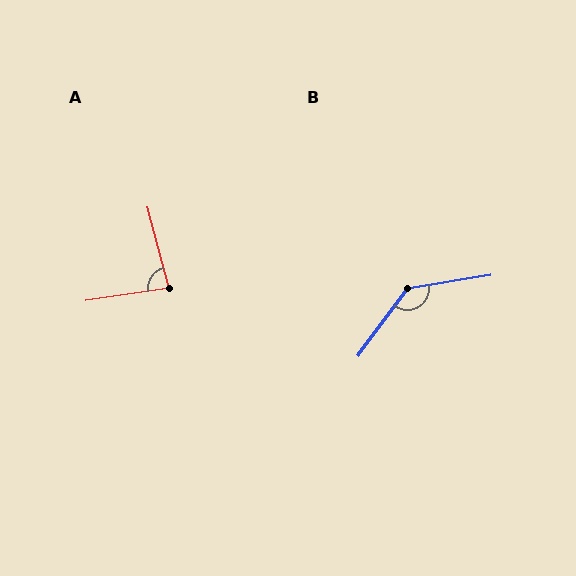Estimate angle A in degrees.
Approximately 84 degrees.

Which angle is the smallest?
A, at approximately 84 degrees.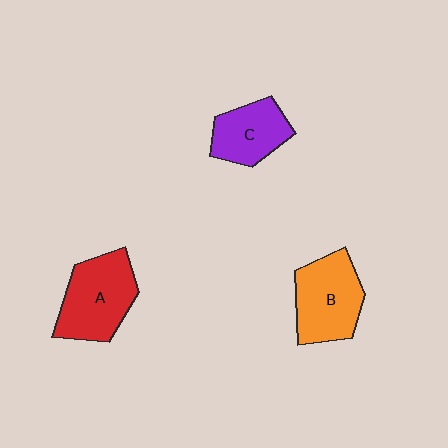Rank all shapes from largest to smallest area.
From largest to smallest: A (red), B (orange), C (purple).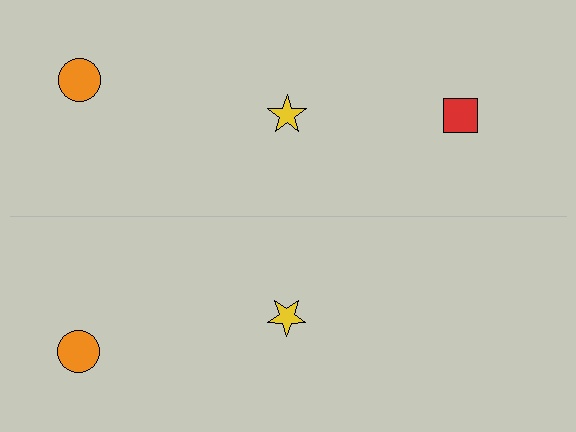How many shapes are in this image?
There are 5 shapes in this image.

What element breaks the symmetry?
A red square is missing from the bottom side.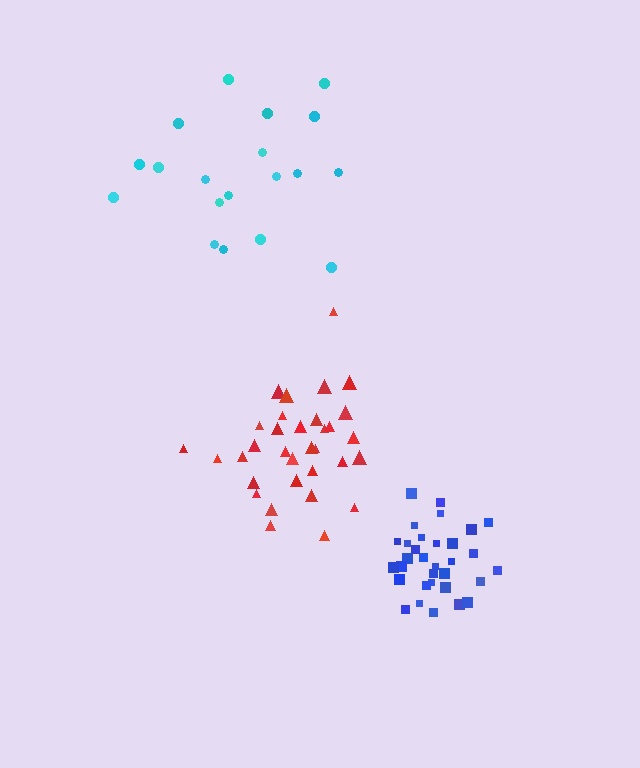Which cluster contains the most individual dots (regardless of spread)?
Red (33).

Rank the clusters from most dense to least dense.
blue, red, cyan.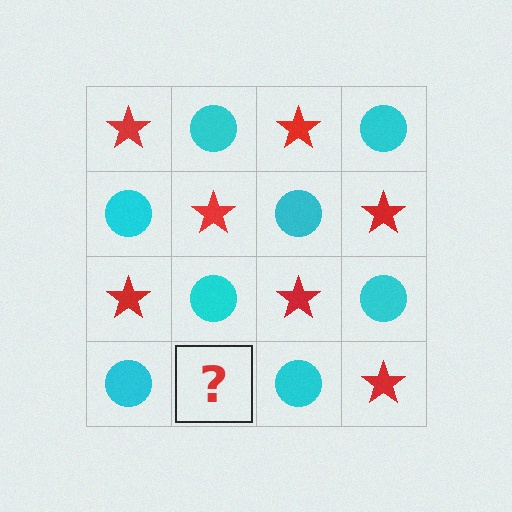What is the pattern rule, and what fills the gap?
The rule is that it alternates red star and cyan circle in a checkerboard pattern. The gap should be filled with a red star.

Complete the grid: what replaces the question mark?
The question mark should be replaced with a red star.